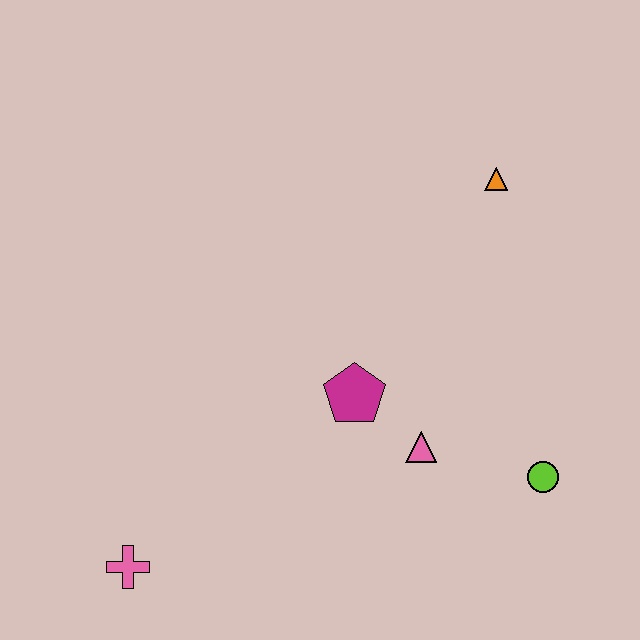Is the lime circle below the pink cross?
No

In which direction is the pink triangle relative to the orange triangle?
The pink triangle is below the orange triangle.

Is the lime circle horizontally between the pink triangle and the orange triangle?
No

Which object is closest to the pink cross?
The magenta pentagon is closest to the pink cross.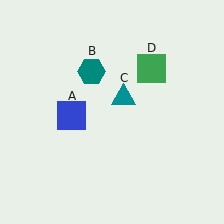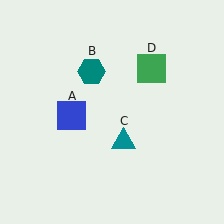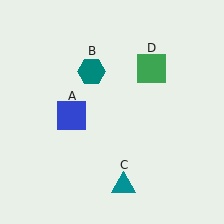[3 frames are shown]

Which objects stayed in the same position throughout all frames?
Blue square (object A) and teal hexagon (object B) and green square (object D) remained stationary.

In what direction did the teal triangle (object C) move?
The teal triangle (object C) moved down.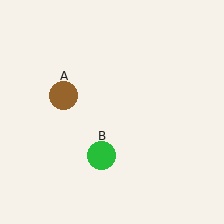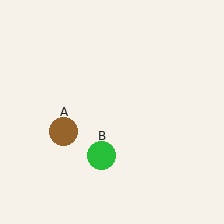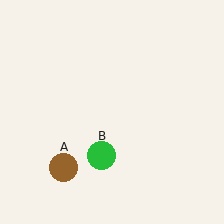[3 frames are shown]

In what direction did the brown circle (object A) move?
The brown circle (object A) moved down.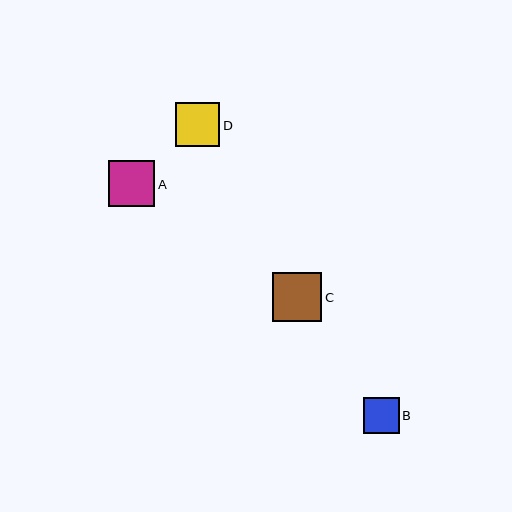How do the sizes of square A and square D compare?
Square A and square D are approximately the same size.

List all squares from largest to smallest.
From largest to smallest: C, A, D, B.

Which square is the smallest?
Square B is the smallest with a size of approximately 36 pixels.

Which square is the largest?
Square C is the largest with a size of approximately 49 pixels.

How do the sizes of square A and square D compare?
Square A and square D are approximately the same size.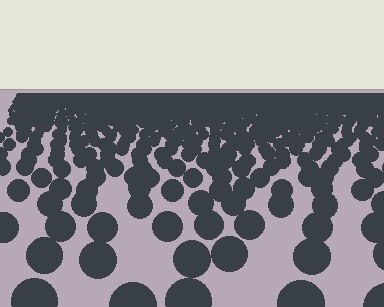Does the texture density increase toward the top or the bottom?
Density increases toward the top.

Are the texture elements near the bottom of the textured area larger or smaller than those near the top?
Larger. Near the bottom, elements are closer to the viewer and appear at a bigger on-screen size.